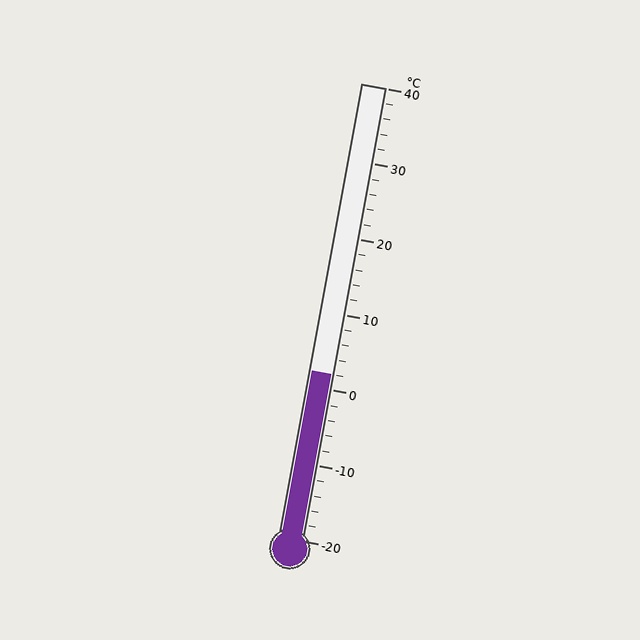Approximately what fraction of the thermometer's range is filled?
The thermometer is filled to approximately 35% of its range.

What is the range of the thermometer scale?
The thermometer scale ranges from -20°C to 40°C.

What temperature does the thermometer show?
The thermometer shows approximately 2°C.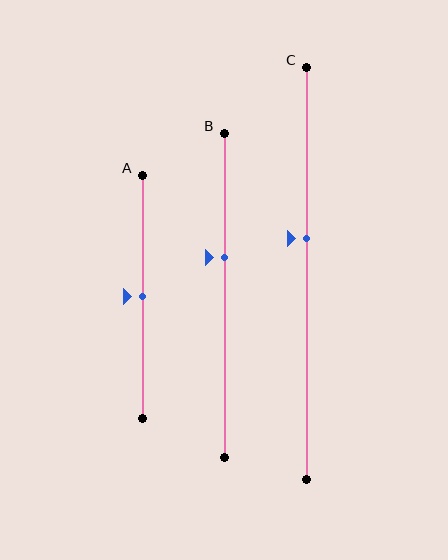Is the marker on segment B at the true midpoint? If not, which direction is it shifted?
No, the marker on segment B is shifted upward by about 11% of the segment length.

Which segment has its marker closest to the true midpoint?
Segment A has its marker closest to the true midpoint.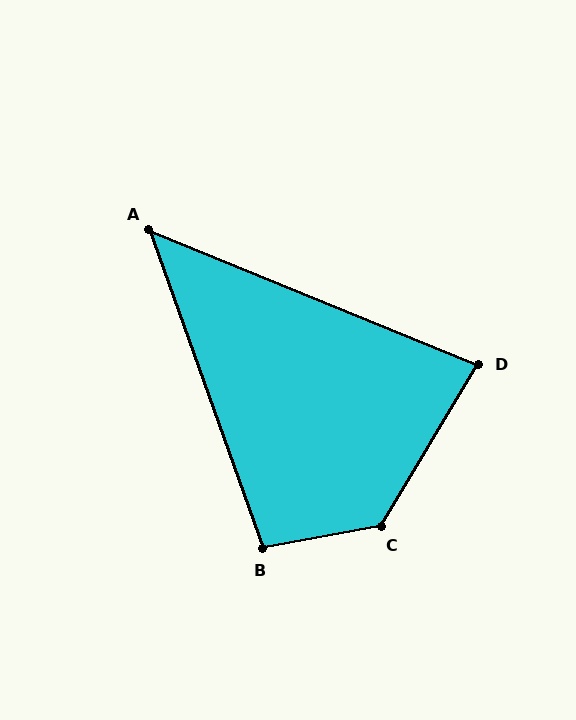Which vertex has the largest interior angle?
C, at approximately 132 degrees.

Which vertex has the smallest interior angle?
A, at approximately 48 degrees.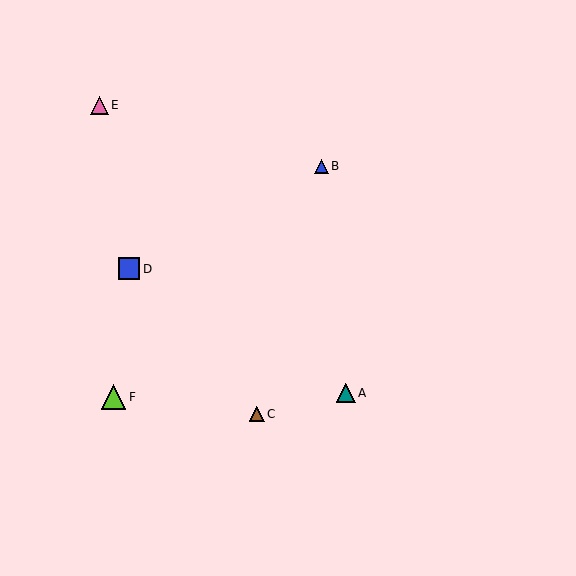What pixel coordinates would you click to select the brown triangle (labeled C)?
Click at (257, 414) to select the brown triangle C.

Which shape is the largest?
The lime triangle (labeled F) is the largest.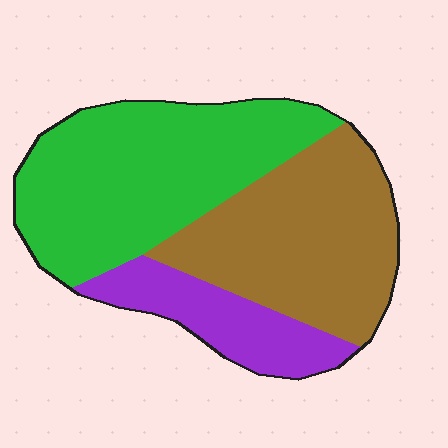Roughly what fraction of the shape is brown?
Brown covers 38% of the shape.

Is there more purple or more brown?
Brown.